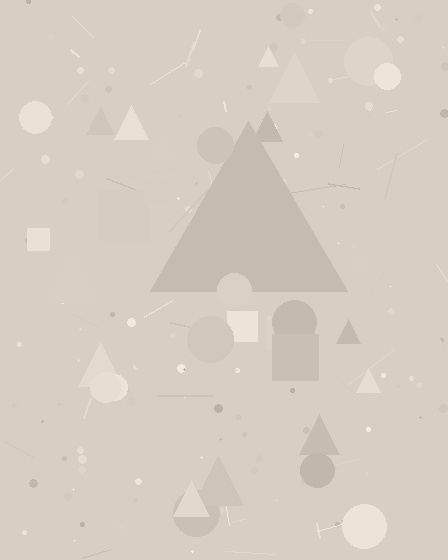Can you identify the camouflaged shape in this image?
The camouflaged shape is a triangle.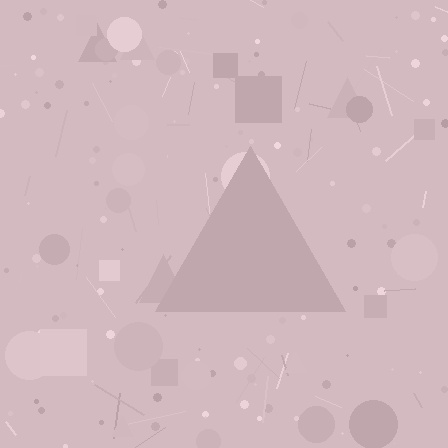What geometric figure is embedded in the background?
A triangle is embedded in the background.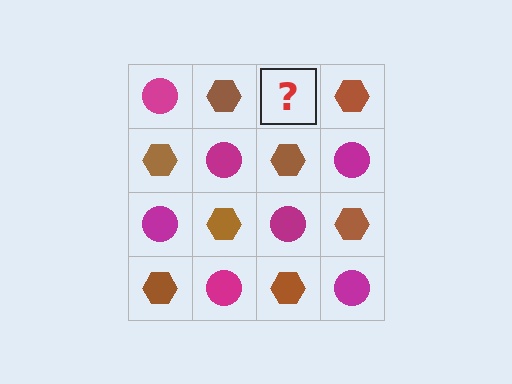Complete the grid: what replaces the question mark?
The question mark should be replaced with a magenta circle.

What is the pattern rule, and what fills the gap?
The rule is that it alternates magenta circle and brown hexagon in a checkerboard pattern. The gap should be filled with a magenta circle.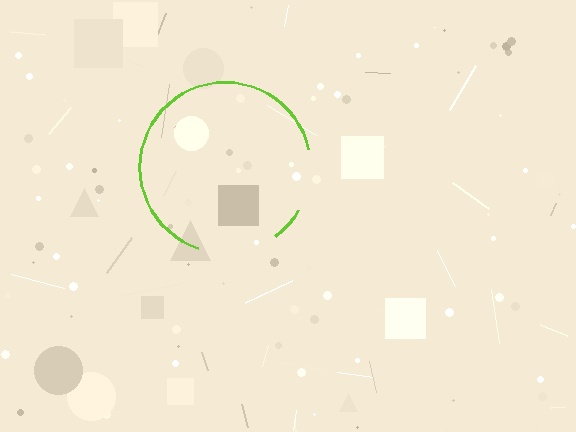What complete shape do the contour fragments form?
The contour fragments form a circle.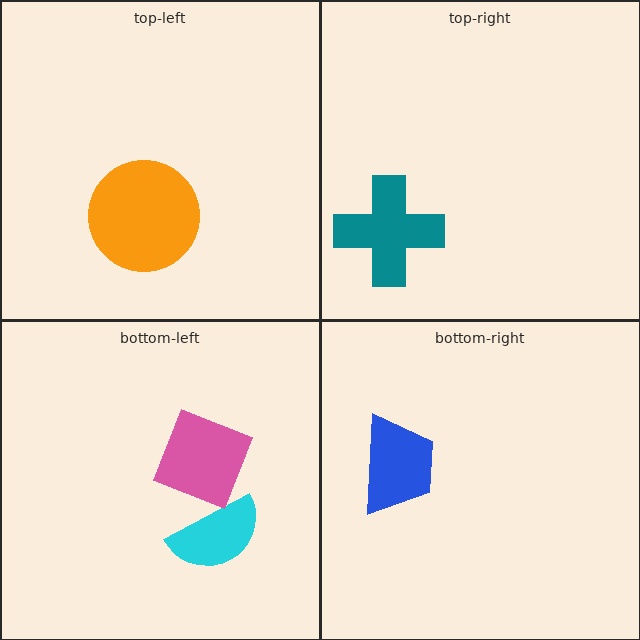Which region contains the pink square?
The bottom-left region.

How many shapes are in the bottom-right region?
1.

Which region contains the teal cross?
The top-right region.